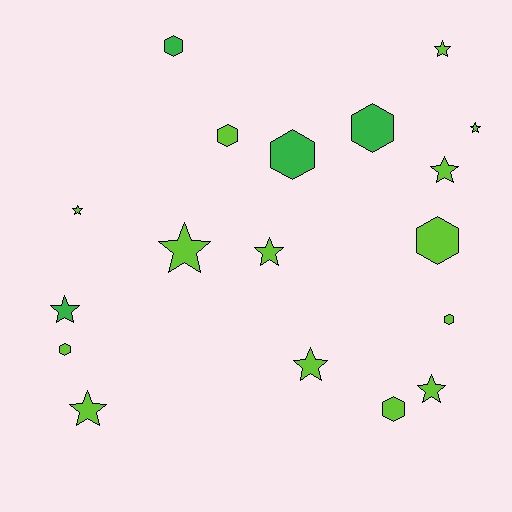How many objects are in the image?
There are 18 objects.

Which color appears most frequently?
Lime, with 14 objects.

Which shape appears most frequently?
Star, with 10 objects.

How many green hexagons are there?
There are 3 green hexagons.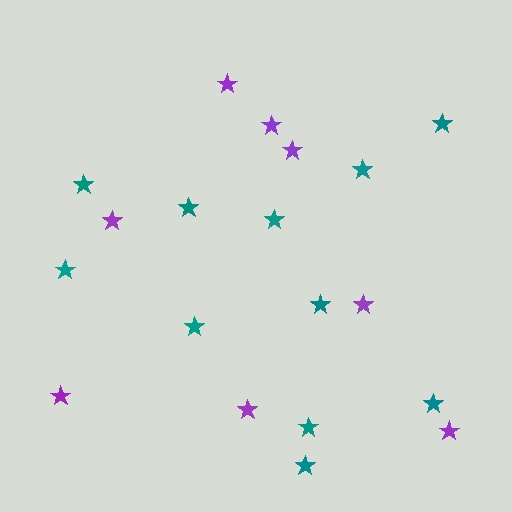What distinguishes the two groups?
There are 2 groups: one group of purple stars (8) and one group of teal stars (11).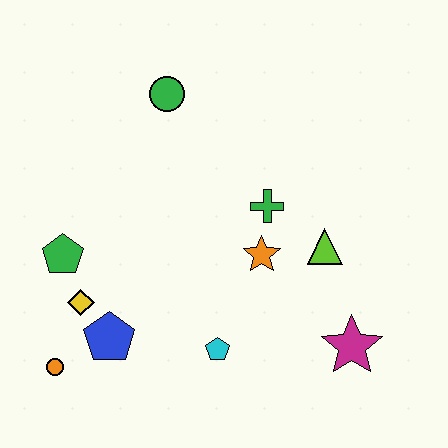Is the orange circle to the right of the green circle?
No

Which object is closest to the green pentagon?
The yellow diamond is closest to the green pentagon.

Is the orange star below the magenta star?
No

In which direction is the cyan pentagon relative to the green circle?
The cyan pentagon is below the green circle.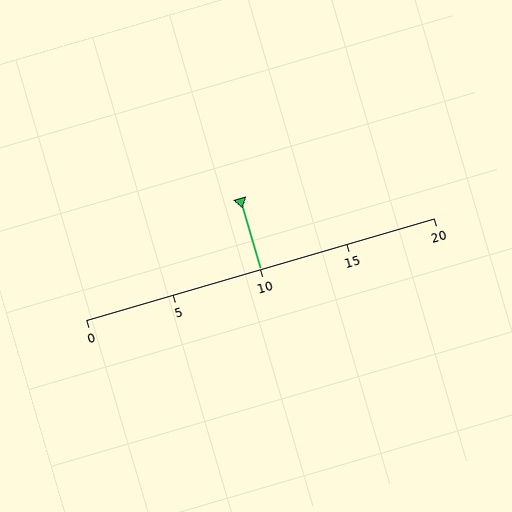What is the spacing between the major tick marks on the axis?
The major ticks are spaced 5 apart.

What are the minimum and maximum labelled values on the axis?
The axis runs from 0 to 20.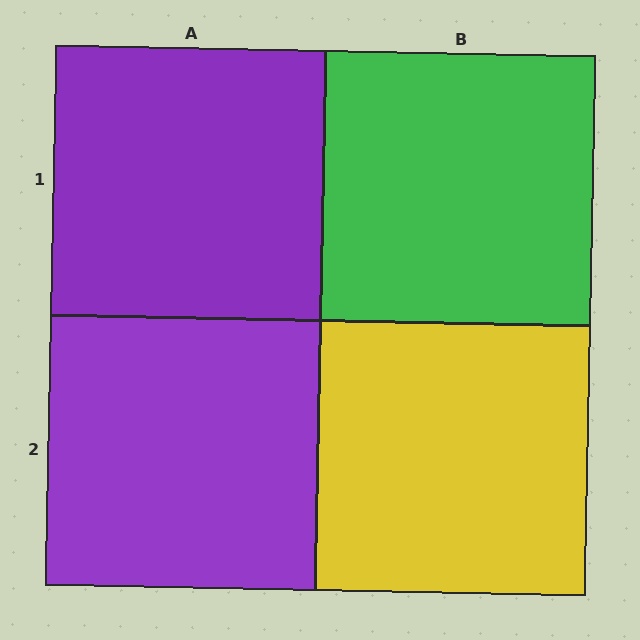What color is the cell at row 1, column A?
Purple.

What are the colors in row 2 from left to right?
Purple, yellow.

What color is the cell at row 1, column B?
Green.